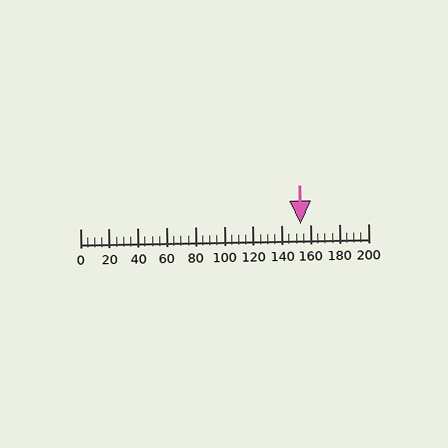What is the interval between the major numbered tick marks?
The major tick marks are spaced 20 units apart.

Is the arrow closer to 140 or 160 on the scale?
The arrow is closer to 160.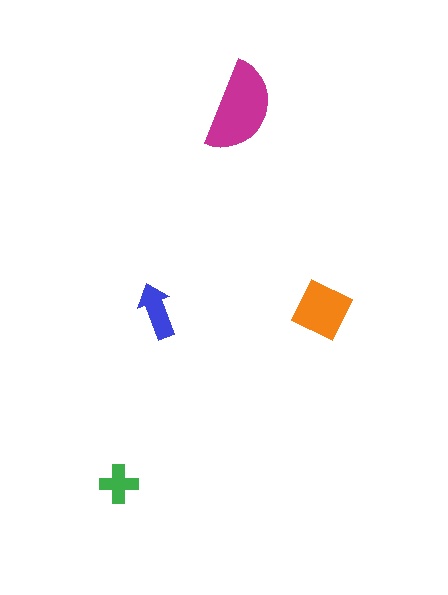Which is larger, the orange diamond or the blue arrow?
The orange diamond.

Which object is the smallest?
The green cross.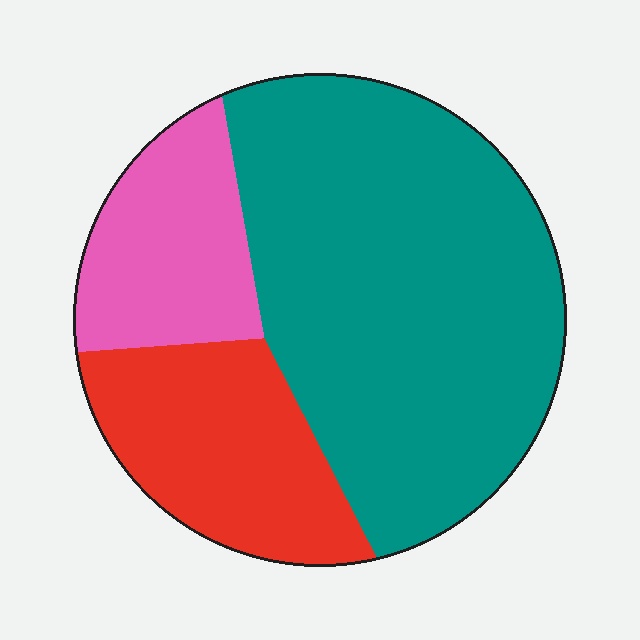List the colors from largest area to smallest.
From largest to smallest: teal, red, pink.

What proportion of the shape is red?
Red takes up about one fifth (1/5) of the shape.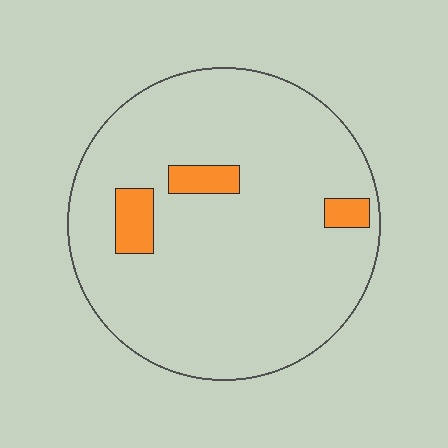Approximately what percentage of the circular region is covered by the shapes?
Approximately 10%.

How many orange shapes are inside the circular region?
3.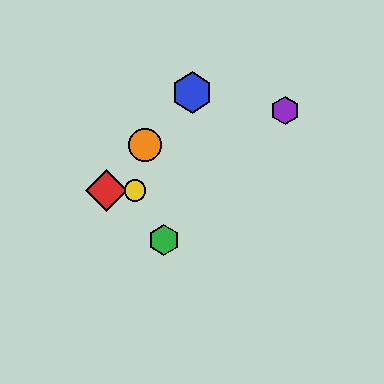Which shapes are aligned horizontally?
The red diamond, the yellow circle are aligned horizontally.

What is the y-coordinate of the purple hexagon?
The purple hexagon is at y≈110.